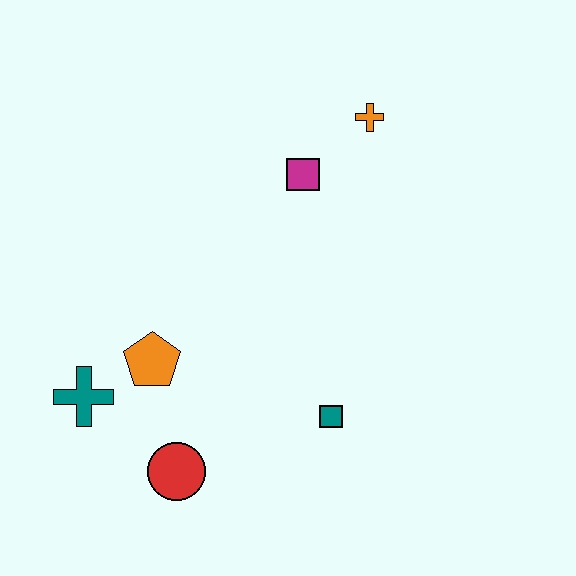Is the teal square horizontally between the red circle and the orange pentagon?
No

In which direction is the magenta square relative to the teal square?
The magenta square is above the teal square.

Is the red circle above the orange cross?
No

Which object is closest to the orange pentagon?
The teal cross is closest to the orange pentagon.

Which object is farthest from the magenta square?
The red circle is farthest from the magenta square.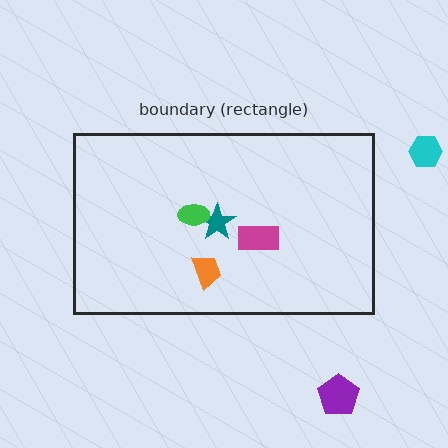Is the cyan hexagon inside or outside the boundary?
Outside.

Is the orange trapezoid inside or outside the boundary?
Inside.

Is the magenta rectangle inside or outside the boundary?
Inside.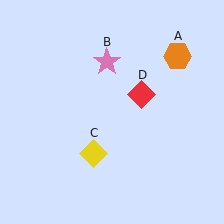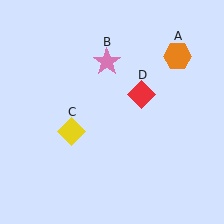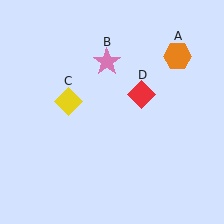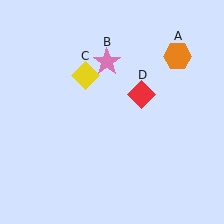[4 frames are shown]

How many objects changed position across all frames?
1 object changed position: yellow diamond (object C).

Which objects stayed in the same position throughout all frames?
Orange hexagon (object A) and pink star (object B) and red diamond (object D) remained stationary.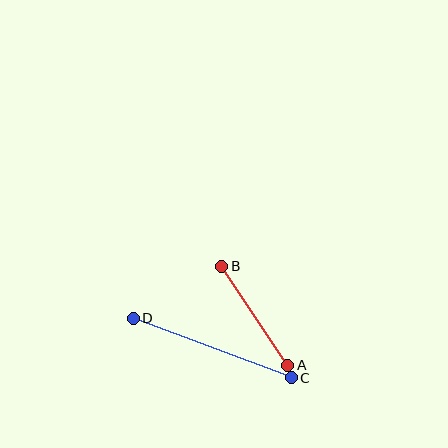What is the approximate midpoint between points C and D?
The midpoint is at approximately (212, 348) pixels.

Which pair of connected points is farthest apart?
Points C and D are farthest apart.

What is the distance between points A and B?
The distance is approximately 119 pixels.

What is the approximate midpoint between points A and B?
The midpoint is at approximately (255, 316) pixels.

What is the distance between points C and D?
The distance is approximately 169 pixels.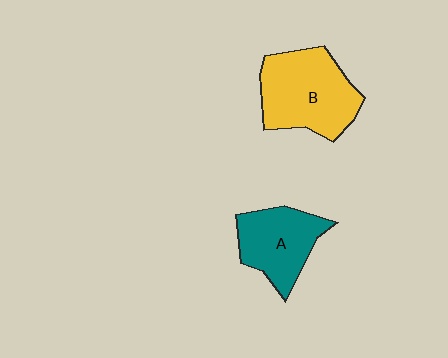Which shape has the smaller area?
Shape A (teal).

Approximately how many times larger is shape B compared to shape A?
Approximately 1.4 times.